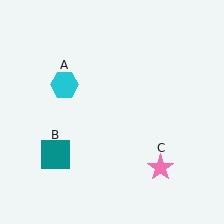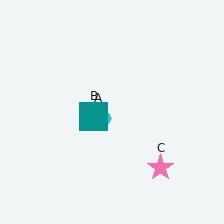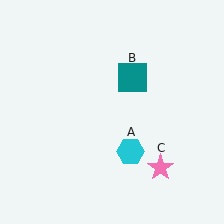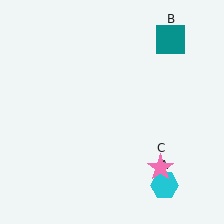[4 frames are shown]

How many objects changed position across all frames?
2 objects changed position: cyan hexagon (object A), teal square (object B).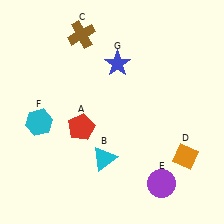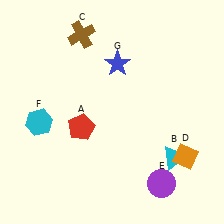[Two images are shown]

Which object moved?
The cyan triangle (B) moved right.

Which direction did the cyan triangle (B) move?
The cyan triangle (B) moved right.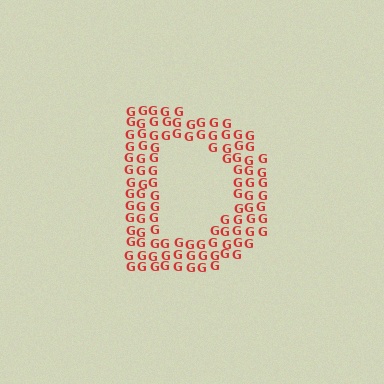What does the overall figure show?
The overall figure shows the letter D.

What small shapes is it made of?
It is made of small letter G's.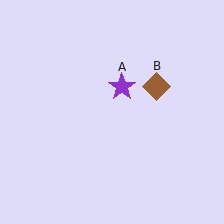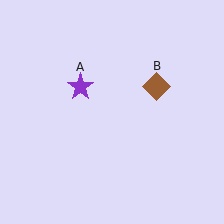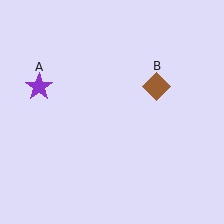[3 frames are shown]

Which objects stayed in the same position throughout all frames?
Brown diamond (object B) remained stationary.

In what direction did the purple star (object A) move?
The purple star (object A) moved left.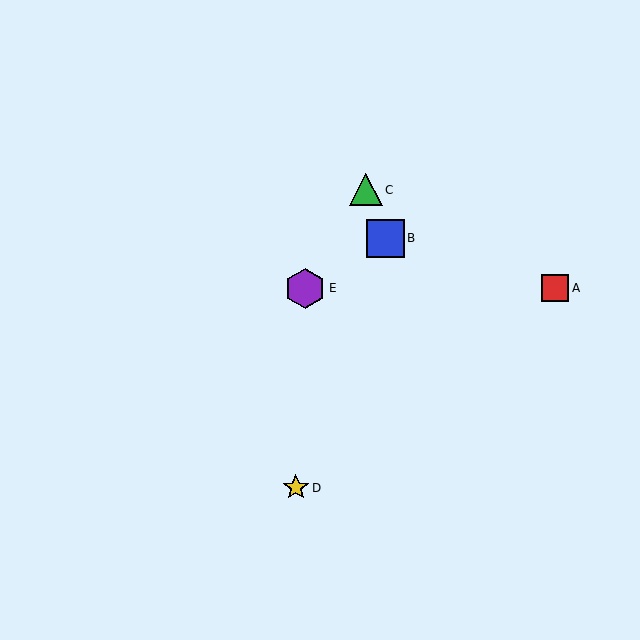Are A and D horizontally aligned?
No, A is at y≈288 and D is at y≈488.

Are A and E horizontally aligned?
Yes, both are at y≈288.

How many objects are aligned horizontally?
2 objects (A, E) are aligned horizontally.